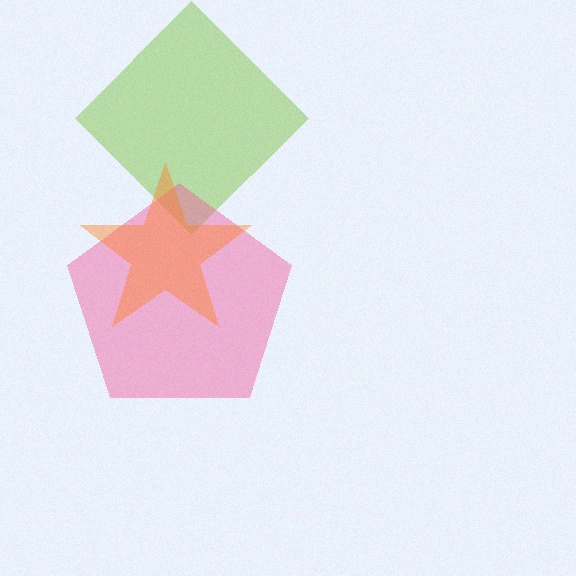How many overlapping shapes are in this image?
There are 3 overlapping shapes in the image.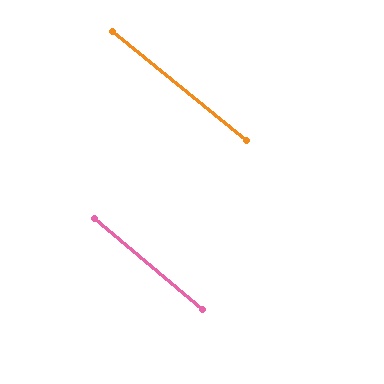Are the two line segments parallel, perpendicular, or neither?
Parallel — their directions differ by only 1.1°.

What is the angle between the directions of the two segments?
Approximately 1 degree.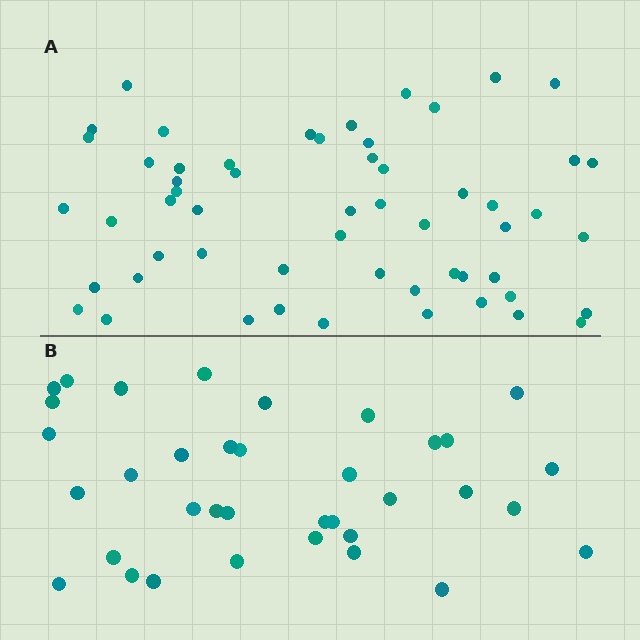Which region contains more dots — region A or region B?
Region A (the top region) has more dots.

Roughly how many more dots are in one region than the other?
Region A has approximately 20 more dots than region B.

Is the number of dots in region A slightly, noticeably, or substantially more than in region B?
Region A has substantially more. The ratio is roughly 1.6 to 1.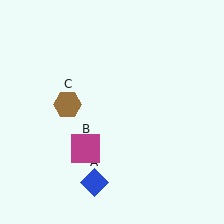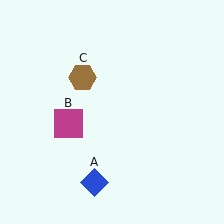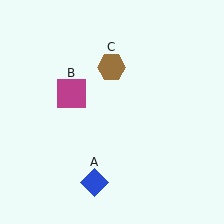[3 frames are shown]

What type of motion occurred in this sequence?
The magenta square (object B), brown hexagon (object C) rotated clockwise around the center of the scene.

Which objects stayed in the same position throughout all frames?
Blue diamond (object A) remained stationary.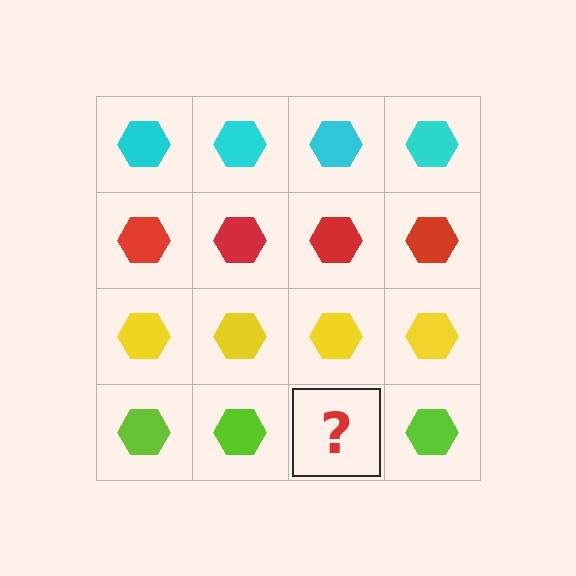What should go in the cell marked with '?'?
The missing cell should contain a lime hexagon.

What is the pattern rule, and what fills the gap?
The rule is that each row has a consistent color. The gap should be filled with a lime hexagon.